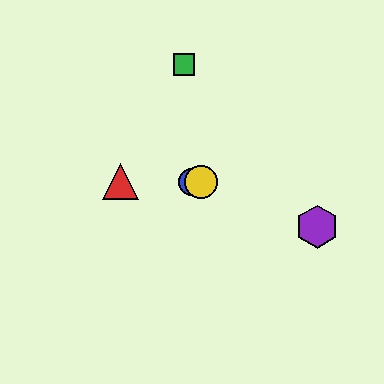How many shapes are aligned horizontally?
3 shapes (the red triangle, the blue circle, the yellow circle) are aligned horizontally.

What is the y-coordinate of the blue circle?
The blue circle is at y≈182.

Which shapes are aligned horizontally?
The red triangle, the blue circle, the yellow circle are aligned horizontally.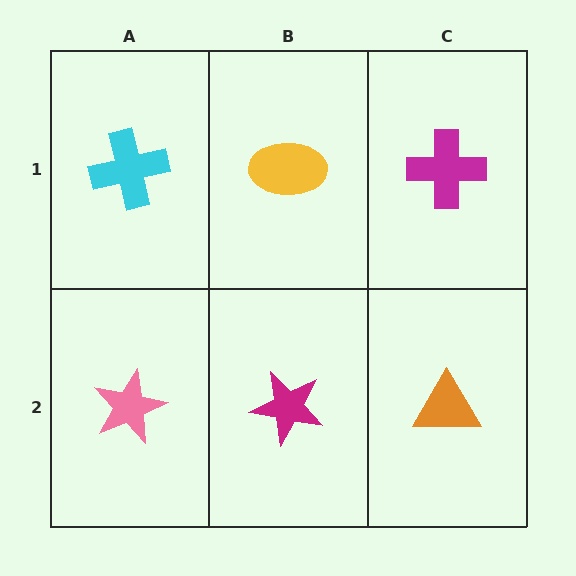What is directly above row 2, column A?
A cyan cross.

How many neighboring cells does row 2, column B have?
3.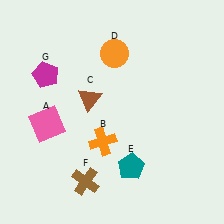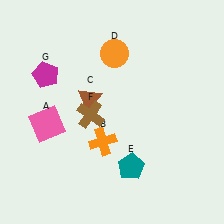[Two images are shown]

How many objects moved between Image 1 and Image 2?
1 object moved between the two images.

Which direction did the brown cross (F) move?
The brown cross (F) moved up.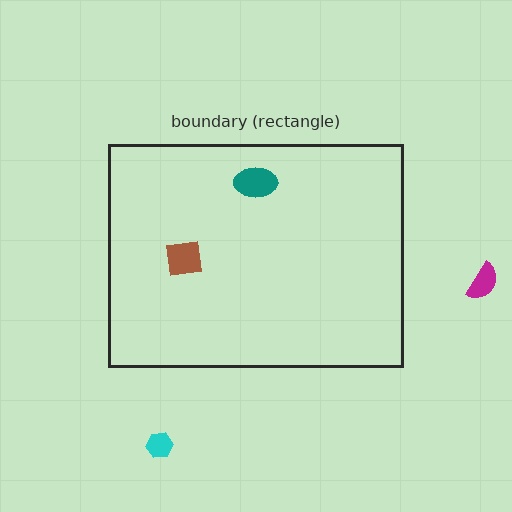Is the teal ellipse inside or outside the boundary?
Inside.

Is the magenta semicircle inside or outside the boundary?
Outside.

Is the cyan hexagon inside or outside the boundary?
Outside.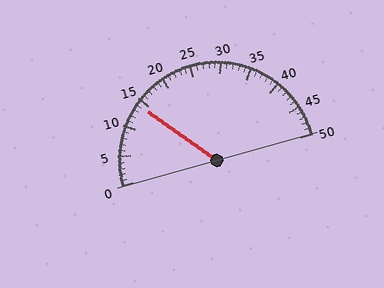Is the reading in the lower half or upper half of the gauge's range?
The reading is in the lower half of the range (0 to 50).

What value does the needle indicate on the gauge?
The needle indicates approximately 14.